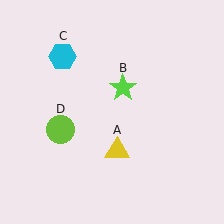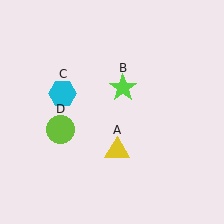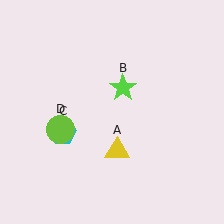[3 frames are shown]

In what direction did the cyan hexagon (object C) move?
The cyan hexagon (object C) moved down.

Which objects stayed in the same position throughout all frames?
Yellow triangle (object A) and lime star (object B) and lime circle (object D) remained stationary.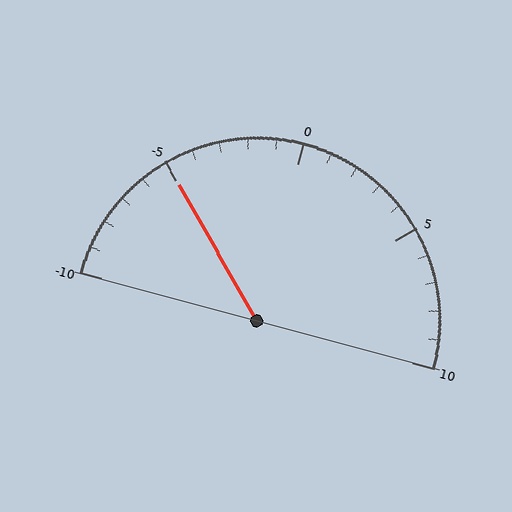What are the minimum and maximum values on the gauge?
The gauge ranges from -10 to 10.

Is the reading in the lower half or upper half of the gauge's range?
The reading is in the lower half of the range (-10 to 10).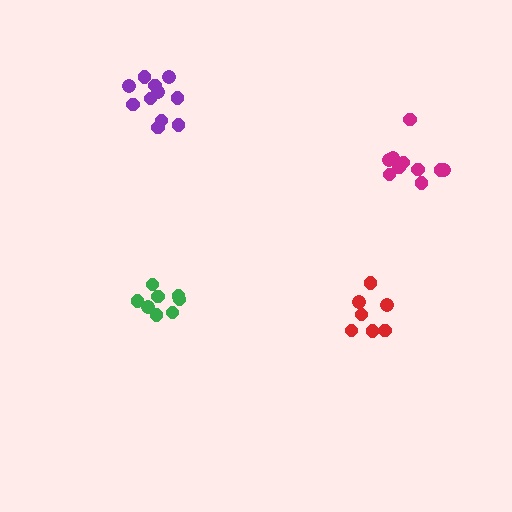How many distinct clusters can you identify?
There are 4 distinct clusters.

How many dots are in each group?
Group 1: 8 dots, Group 2: 11 dots, Group 3: 7 dots, Group 4: 10 dots (36 total).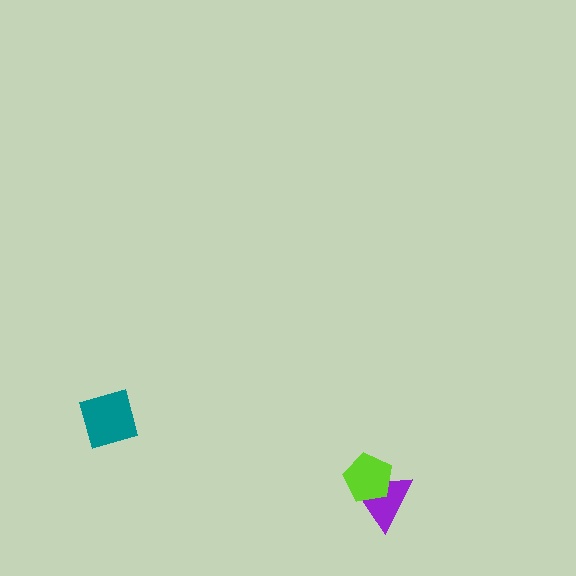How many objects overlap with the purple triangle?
1 object overlaps with the purple triangle.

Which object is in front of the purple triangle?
The lime pentagon is in front of the purple triangle.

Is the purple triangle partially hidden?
Yes, it is partially covered by another shape.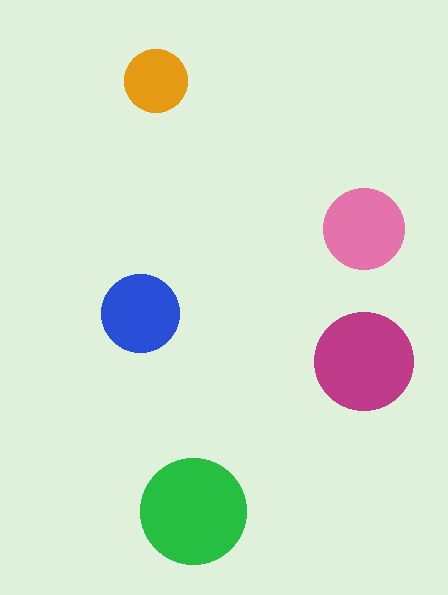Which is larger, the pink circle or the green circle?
The green one.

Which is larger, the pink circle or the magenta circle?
The magenta one.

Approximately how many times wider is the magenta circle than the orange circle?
About 1.5 times wider.